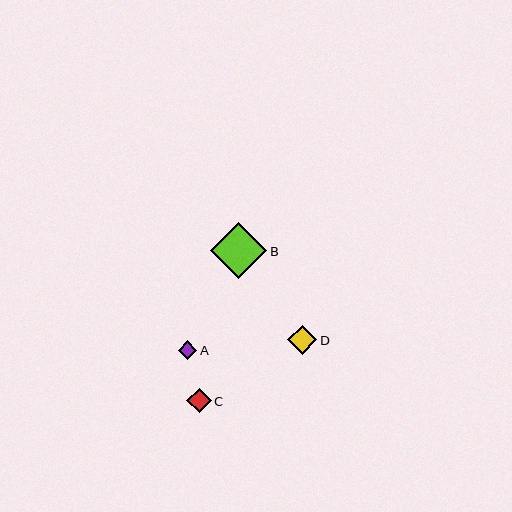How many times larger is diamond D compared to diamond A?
Diamond D is approximately 1.5 times the size of diamond A.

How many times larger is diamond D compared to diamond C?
Diamond D is approximately 1.2 times the size of diamond C.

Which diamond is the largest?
Diamond B is the largest with a size of approximately 56 pixels.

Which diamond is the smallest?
Diamond A is the smallest with a size of approximately 19 pixels.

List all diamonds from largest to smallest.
From largest to smallest: B, D, C, A.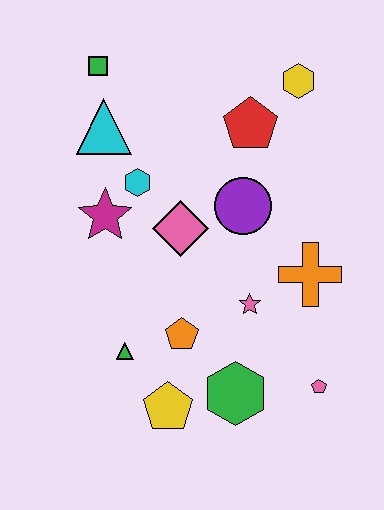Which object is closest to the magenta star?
The cyan hexagon is closest to the magenta star.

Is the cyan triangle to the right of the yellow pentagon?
No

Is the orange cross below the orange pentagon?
No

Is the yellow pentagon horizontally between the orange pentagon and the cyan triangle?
Yes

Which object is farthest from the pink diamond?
The pink pentagon is farthest from the pink diamond.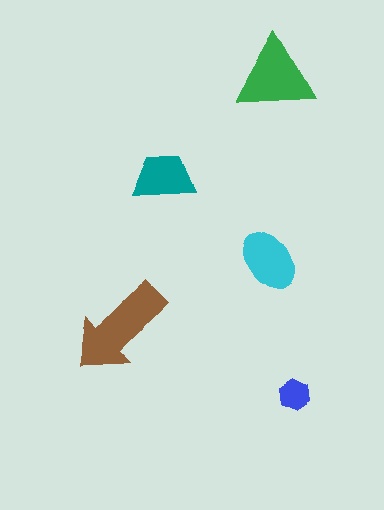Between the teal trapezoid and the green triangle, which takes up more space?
The green triangle.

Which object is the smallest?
The blue hexagon.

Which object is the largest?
The brown arrow.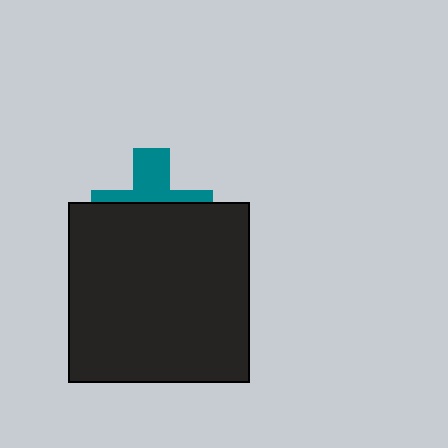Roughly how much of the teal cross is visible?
A small part of it is visible (roughly 39%).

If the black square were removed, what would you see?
You would see the complete teal cross.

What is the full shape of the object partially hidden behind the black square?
The partially hidden object is a teal cross.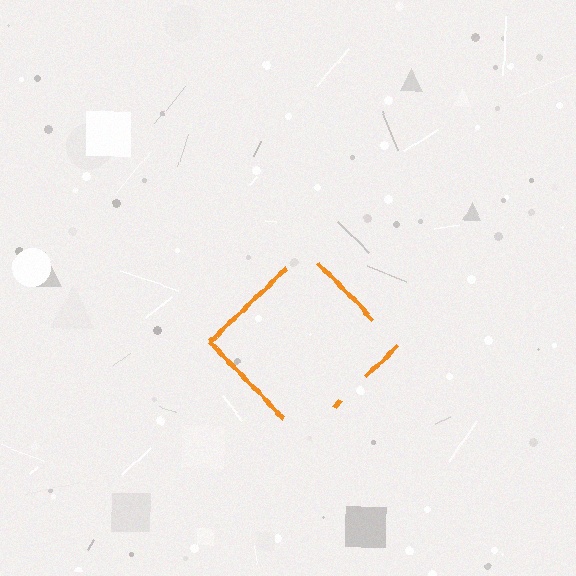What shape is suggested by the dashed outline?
The dashed outline suggests a diamond.